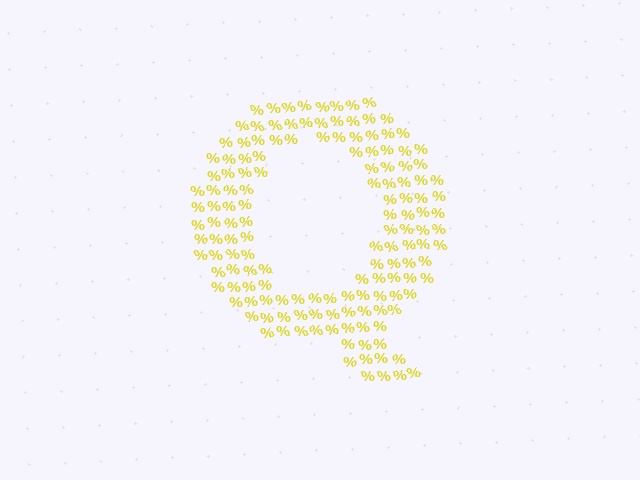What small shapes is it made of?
It is made of small percent signs.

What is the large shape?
The large shape is the letter Q.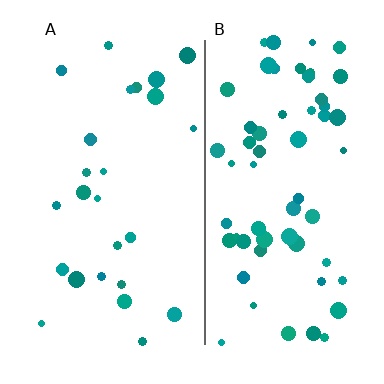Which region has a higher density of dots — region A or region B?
B (the right).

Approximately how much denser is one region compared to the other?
Approximately 2.4× — region B over region A.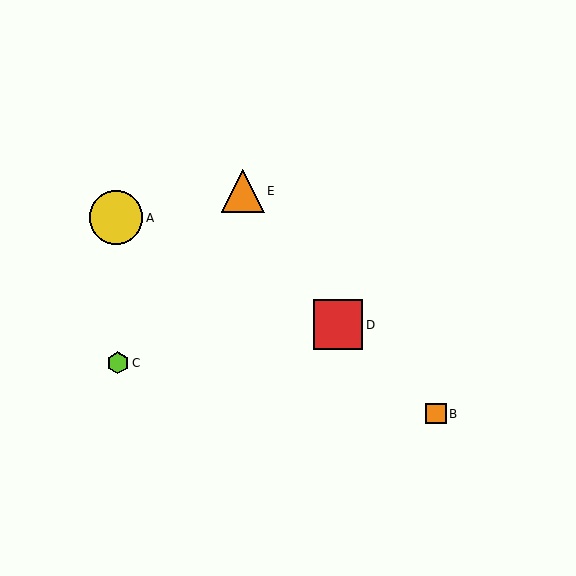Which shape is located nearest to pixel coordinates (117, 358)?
The lime hexagon (labeled C) at (118, 363) is nearest to that location.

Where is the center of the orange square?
The center of the orange square is at (436, 414).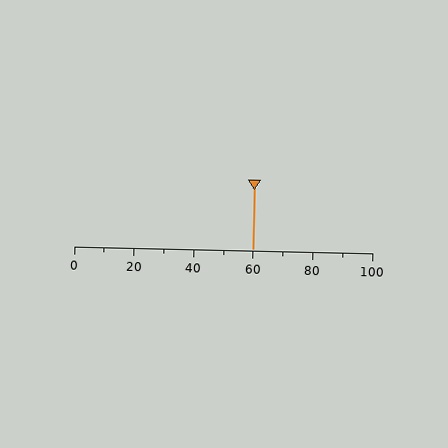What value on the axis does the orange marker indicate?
The marker indicates approximately 60.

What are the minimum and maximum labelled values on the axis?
The axis runs from 0 to 100.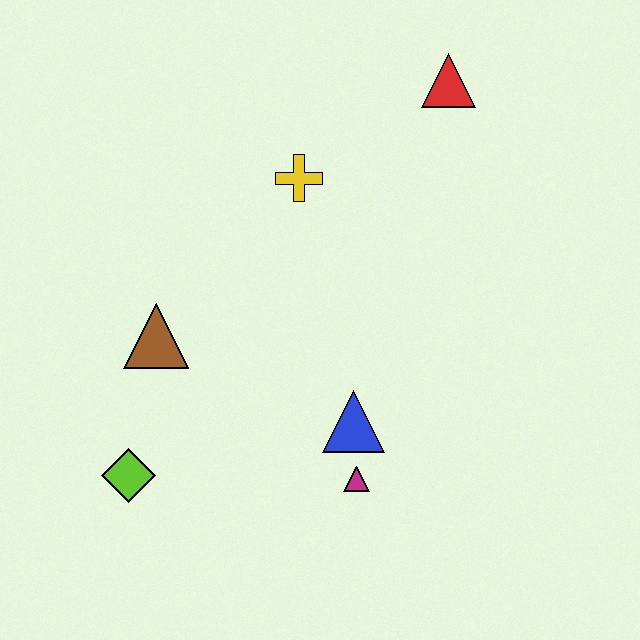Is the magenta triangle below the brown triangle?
Yes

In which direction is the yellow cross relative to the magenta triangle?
The yellow cross is above the magenta triangle.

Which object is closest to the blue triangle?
The magenta triangle is closest to the blue triangle.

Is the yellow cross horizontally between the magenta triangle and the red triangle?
No